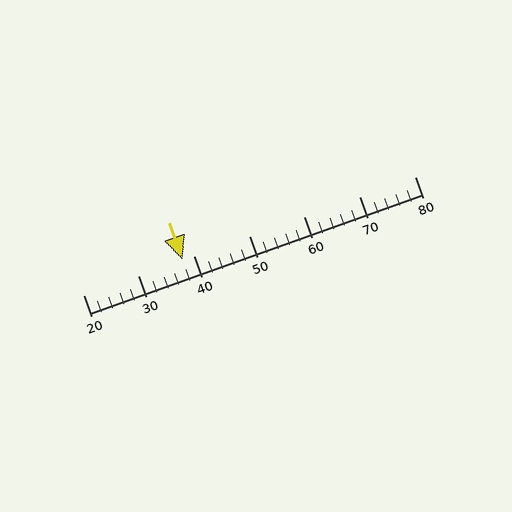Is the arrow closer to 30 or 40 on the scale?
The arrow is closer to 40.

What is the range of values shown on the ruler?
The ruler shows values from 20 to 80.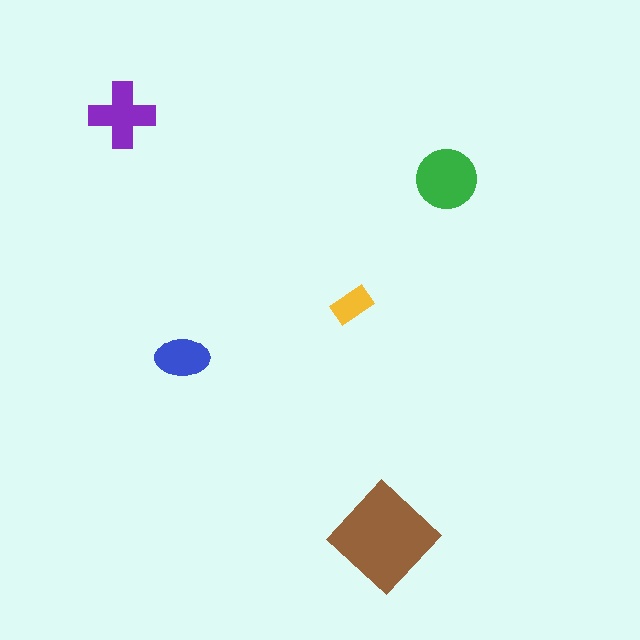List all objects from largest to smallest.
The brown diamond, the green circle, the purple cross, the blue ellipse, the yellow rectangle.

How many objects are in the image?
There are 5 objects in the image.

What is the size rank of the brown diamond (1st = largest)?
1st.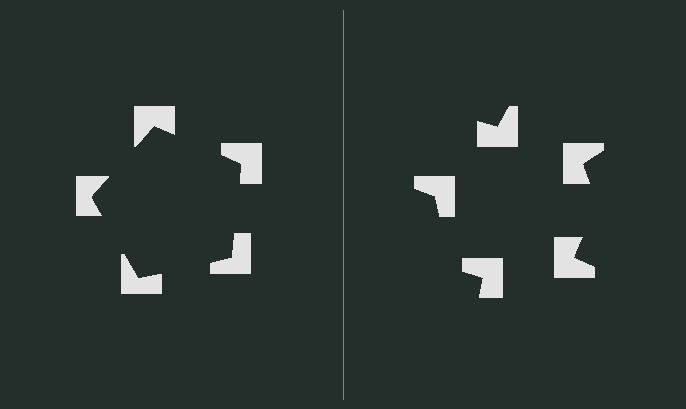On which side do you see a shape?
An illusory pentagon appears on the left side. On the right side the wedge cuts are rotated, so no coherent shape forms.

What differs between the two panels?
The notched squares are positioned identically on both sides; only the wedge orientations differ. On the left they align to a pentagon; on the right they are misaligned.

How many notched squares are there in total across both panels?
10 — 5 on each side.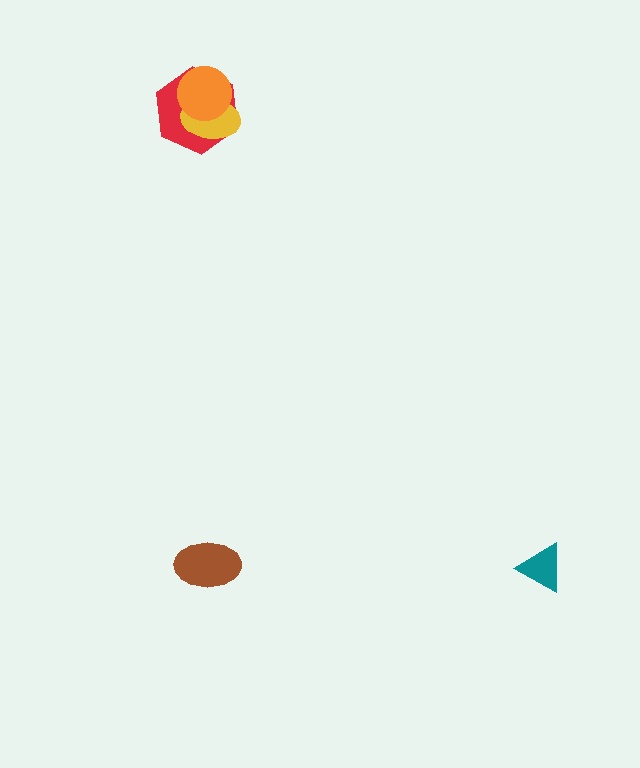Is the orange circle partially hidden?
No, no other shape covers it.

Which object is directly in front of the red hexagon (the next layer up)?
The yellow ellipse is directly in front of the red hexagon.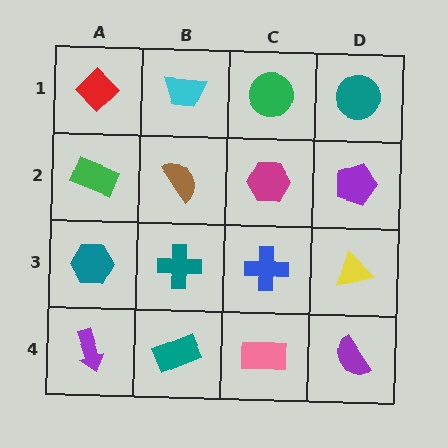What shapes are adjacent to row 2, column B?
A cyan trapezoid (row 1, column B), a teal cross (row 3, column B), a green rectangle (row 2, column A), a magenta hexagon (row 2, column C).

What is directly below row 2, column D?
A yellow triangle.